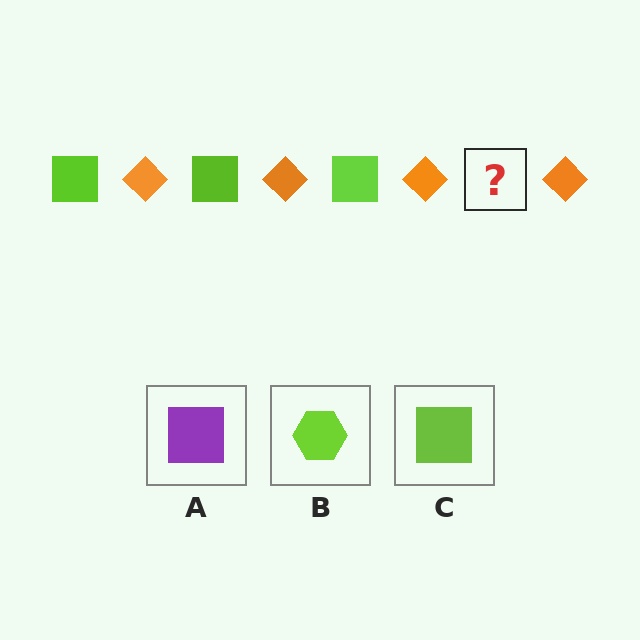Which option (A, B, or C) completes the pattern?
C.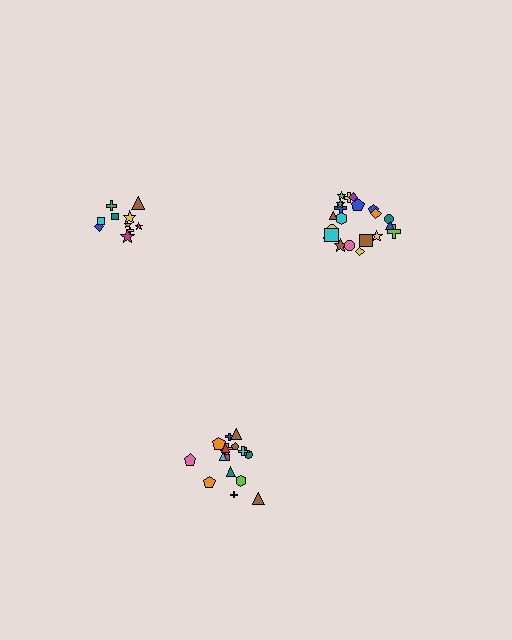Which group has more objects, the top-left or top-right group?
The top-right group.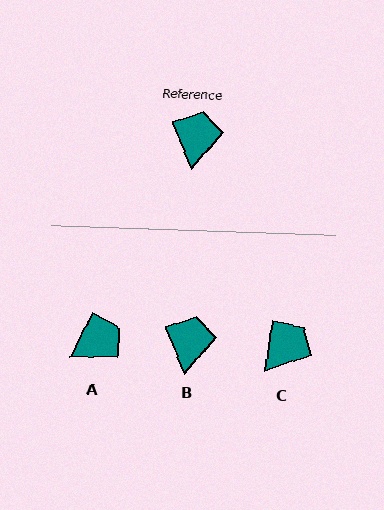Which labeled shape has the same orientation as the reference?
B.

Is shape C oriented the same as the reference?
No, it is off by about 31 degrees.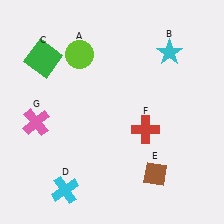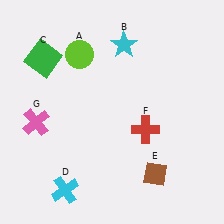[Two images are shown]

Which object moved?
The cyan star (B) moved left.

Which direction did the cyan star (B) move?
The cyan star (B) moved left.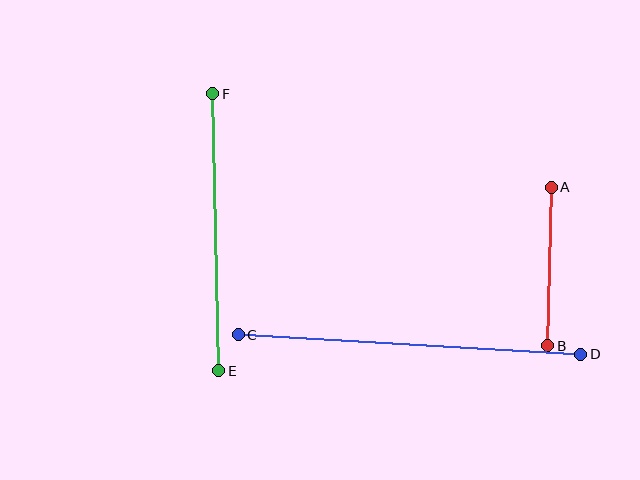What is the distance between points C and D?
The distance is approximately 343 pixels.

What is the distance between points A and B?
The distance is approximately 158 pixels.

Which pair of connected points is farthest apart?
Points C and D are farthest apart.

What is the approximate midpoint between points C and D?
The midpoint is at approximately (410, 345) pixels.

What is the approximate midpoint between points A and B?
The midpoint is at approximately (549, 266) pixels.